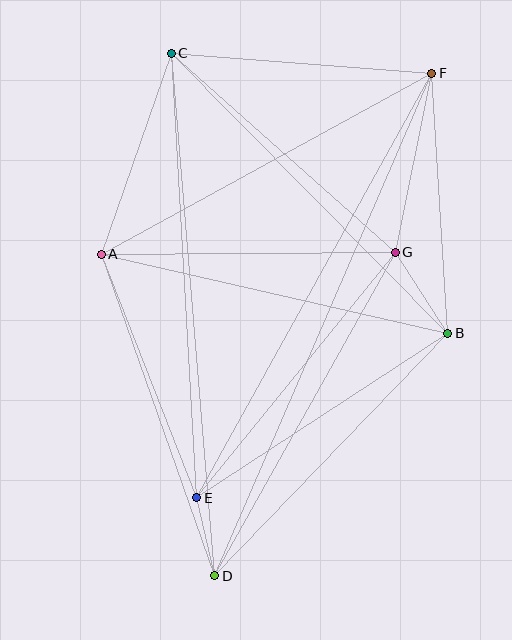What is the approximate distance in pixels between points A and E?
The distance between A and E is approximately 261 pixels.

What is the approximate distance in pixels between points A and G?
The distance between A and G is approximately 294 pixels.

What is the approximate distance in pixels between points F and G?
The distance between F and G is approximately 183 pixels.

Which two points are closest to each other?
Points D and E are closest to each other.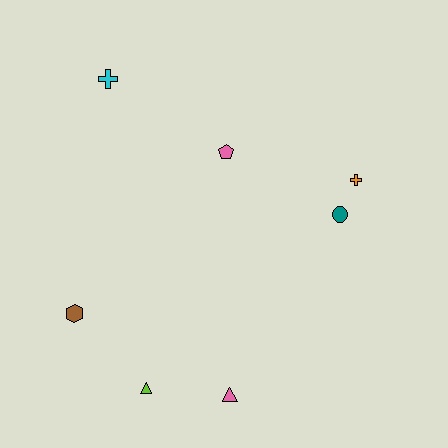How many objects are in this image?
There are 7 objects.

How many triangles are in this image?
There are 2 triangles.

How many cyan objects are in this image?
There is 1 cyan object.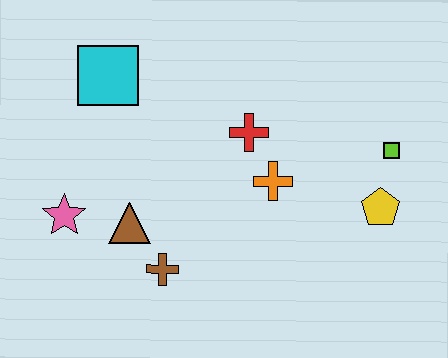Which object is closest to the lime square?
The yellow pentagon is closest to the lime square.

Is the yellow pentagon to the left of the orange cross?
No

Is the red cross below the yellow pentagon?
No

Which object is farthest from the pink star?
The lime square is farthest from the pink star.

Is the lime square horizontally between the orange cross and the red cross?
No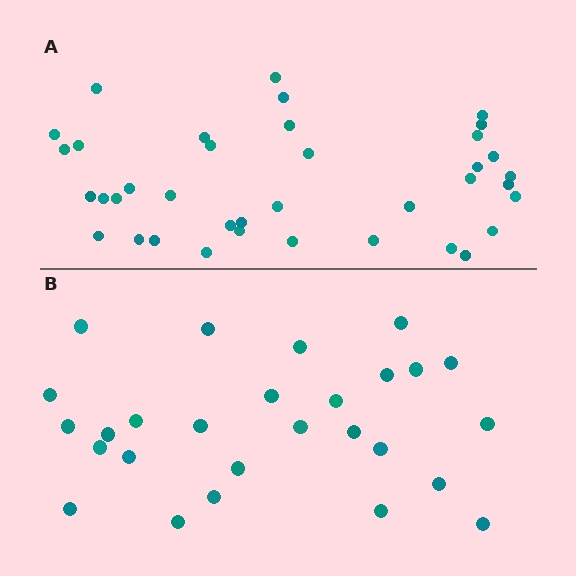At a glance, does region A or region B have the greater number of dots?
Region A (the top region) has more dots.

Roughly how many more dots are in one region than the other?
Region A has roughly 12 or so more dots than region B.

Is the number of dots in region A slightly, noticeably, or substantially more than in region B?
Region A has noticeably more, but not dramatically so. The ratio is roughly 1.4 to 1.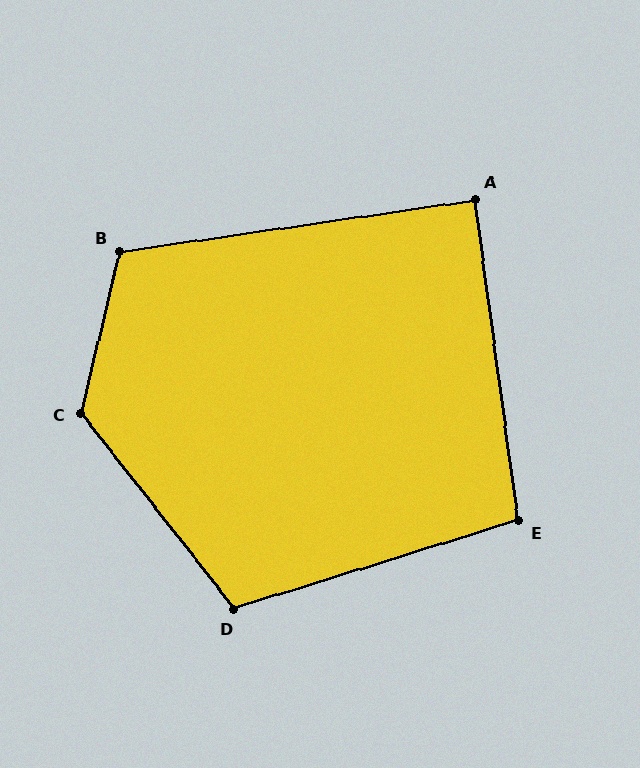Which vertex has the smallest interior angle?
A, at approximately 89 degrees.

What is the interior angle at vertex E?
Approximately 100 degrees (obtuse).